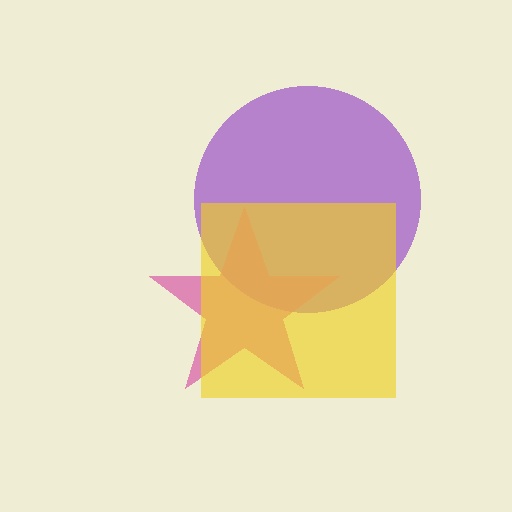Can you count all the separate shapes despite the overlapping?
Yes, there are 3 separate shapes.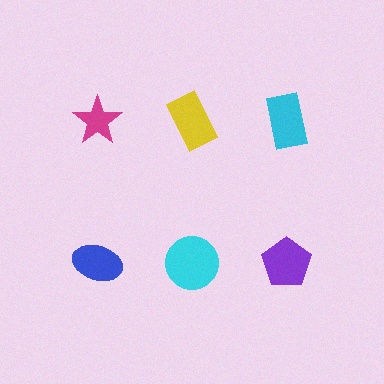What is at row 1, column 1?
A magenta star.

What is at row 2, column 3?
A purple pentagon.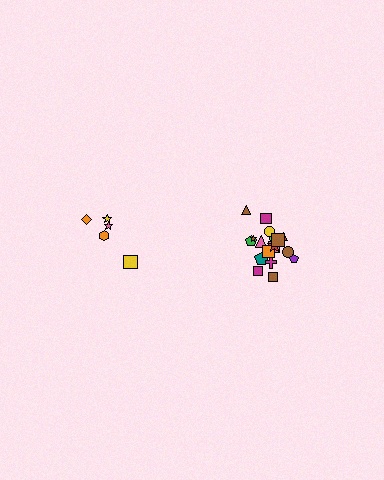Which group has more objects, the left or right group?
The right group.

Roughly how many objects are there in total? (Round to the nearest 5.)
Roughly 25 objects in total.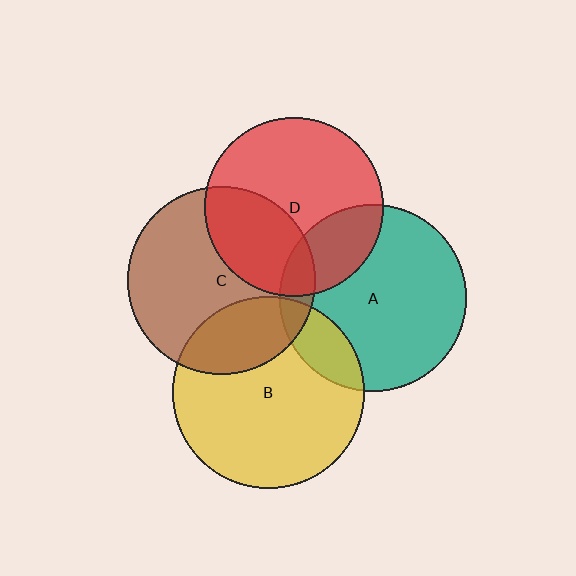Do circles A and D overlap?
Yes.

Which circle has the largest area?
Circle B (yellow).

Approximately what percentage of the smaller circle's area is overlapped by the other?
Approximately 25%.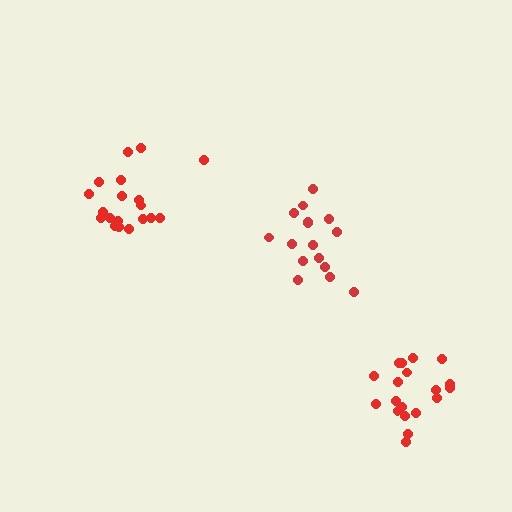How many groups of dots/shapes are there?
There are 3 groups.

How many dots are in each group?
Group 1: 20 dots, Group 2: 16 dots, Group 3: 19 dots (55 total).